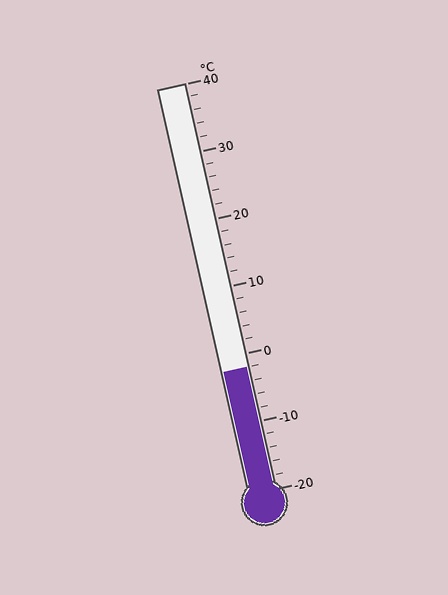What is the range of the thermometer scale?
The thermometer scale ranges from -20°C to 40°C.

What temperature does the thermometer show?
The thermometer shows approximately -2°C.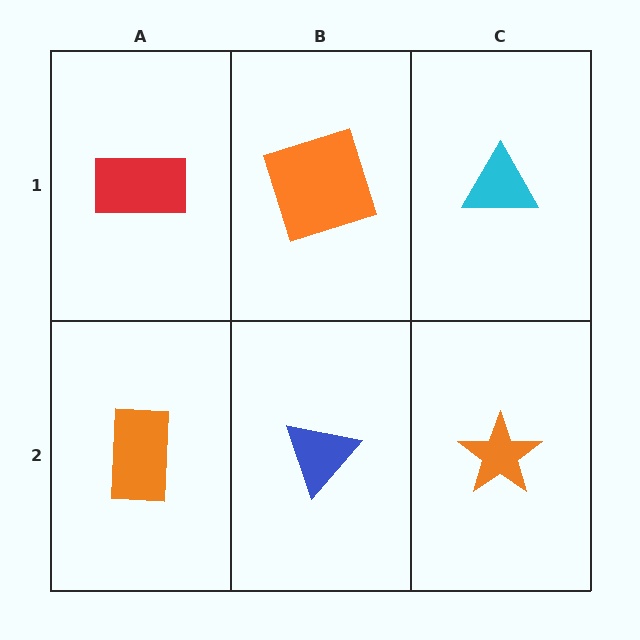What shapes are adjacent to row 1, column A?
An orange rectangle (row 2, column A), an orange square (row 1, column B).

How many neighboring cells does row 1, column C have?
2.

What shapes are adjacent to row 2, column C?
A cyan triangle (row 1, column C), a blue triangle (row 2, column B).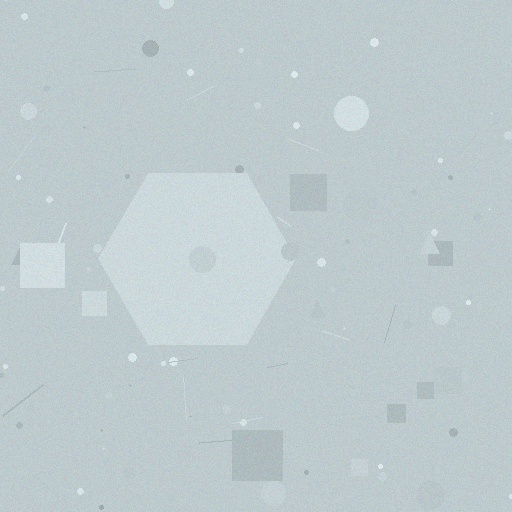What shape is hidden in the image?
A hexagon is hidden in the image.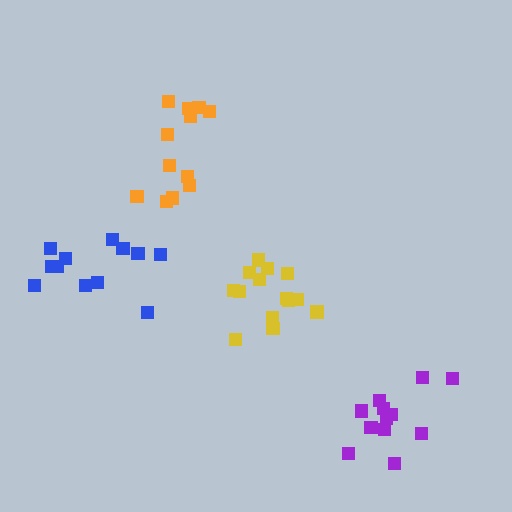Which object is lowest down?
The purple cluster is bottommost.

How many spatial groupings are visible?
There are 4 spatial groupings.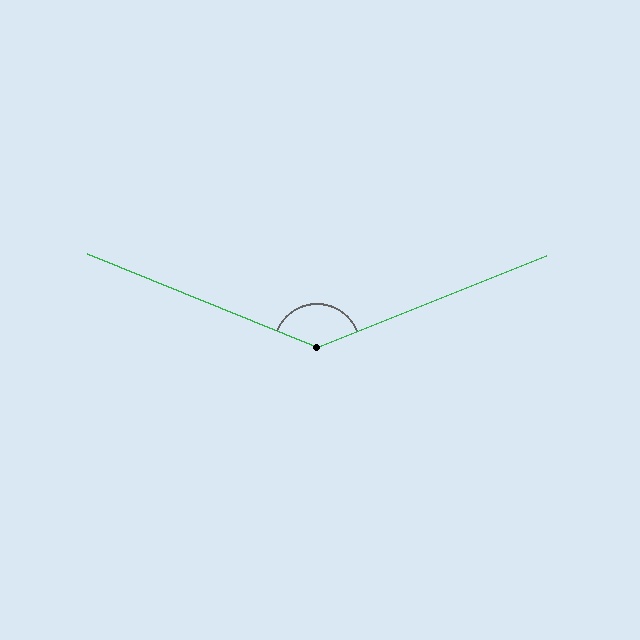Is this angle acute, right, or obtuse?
It is obtuse.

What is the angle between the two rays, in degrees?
Approximately 136 degrees.